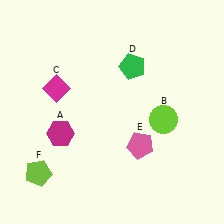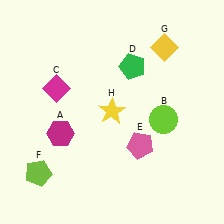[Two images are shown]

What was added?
A yellow diamond (G), a yellow star (H) were added in Image 2.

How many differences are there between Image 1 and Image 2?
There are 2 differences between the two images.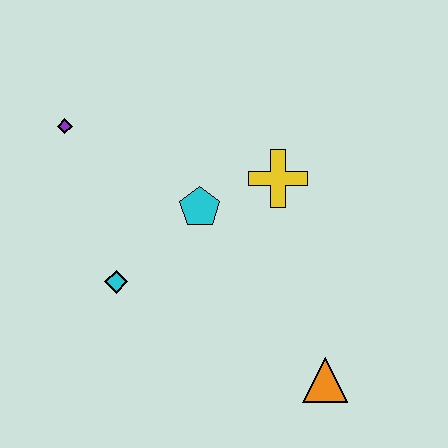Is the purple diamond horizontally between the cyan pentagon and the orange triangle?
No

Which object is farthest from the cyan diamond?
The orange triangle is farthest from the cyan diamond.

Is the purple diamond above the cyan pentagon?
Yes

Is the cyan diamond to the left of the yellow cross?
Yes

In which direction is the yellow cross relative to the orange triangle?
The yellow cross is above the orange triangle.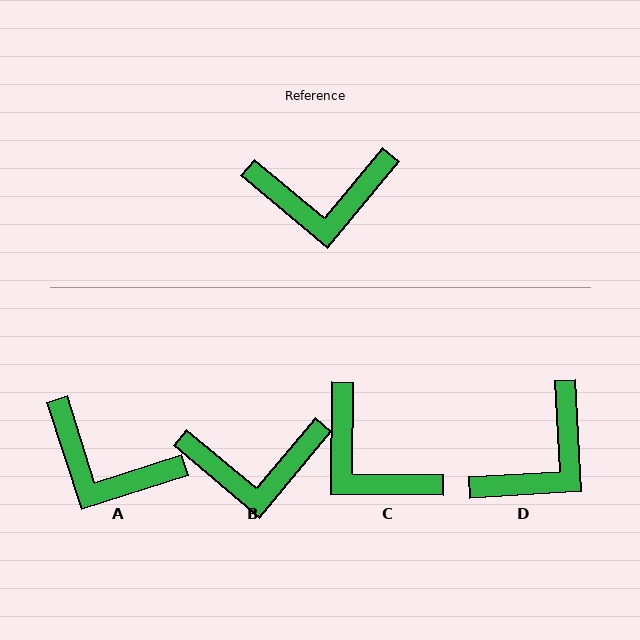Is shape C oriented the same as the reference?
No, it is off by about 51 degrees.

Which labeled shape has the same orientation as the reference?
B.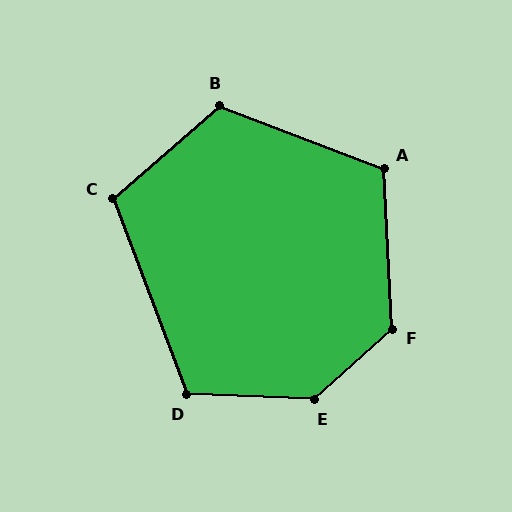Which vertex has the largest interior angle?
E, at approximately 136 degrees.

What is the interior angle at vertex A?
Approximately 114 degrees (obtuse).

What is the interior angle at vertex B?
Approximately 118 degrees (obtuse).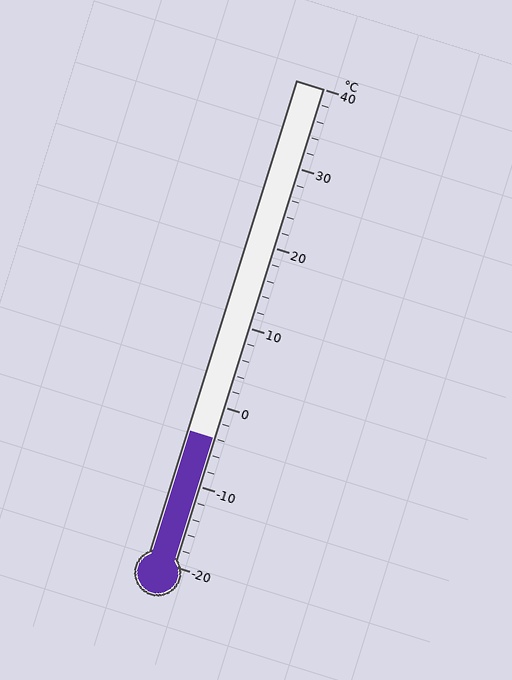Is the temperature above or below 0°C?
The temperature is below 0°C.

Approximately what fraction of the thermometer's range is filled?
The thermometer is filled to approximately 25% of its range.